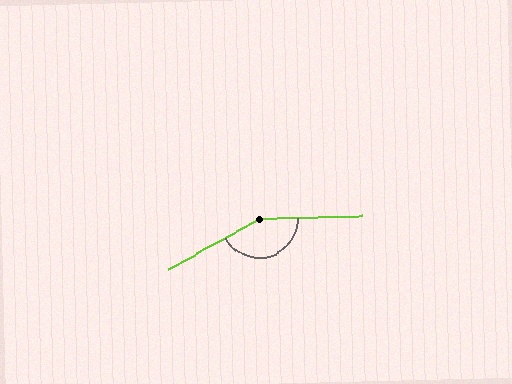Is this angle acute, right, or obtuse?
It is obtuse.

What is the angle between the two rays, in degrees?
Approximately 152 degrees.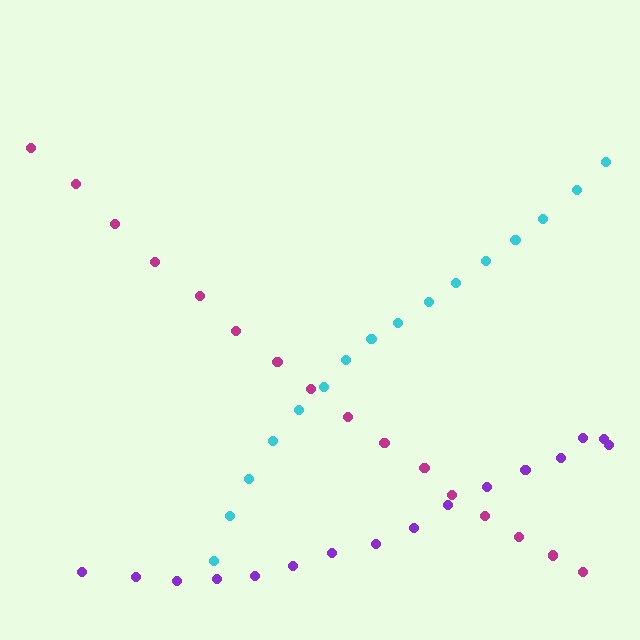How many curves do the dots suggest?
There are 3 distinct paths.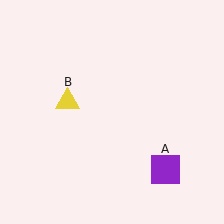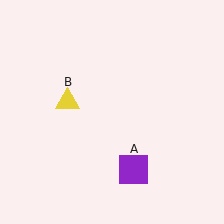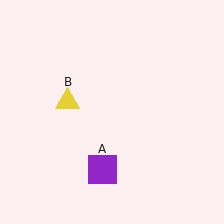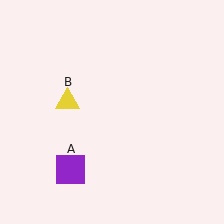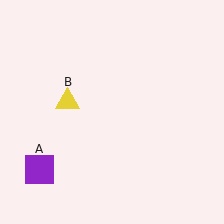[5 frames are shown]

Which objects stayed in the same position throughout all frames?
Yellow triangle (object B) remained stationary.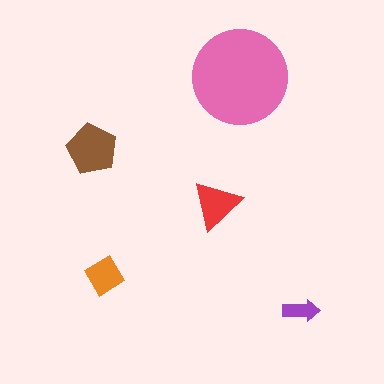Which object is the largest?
The pink circle.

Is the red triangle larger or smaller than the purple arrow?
Larger.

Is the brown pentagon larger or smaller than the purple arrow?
Larger.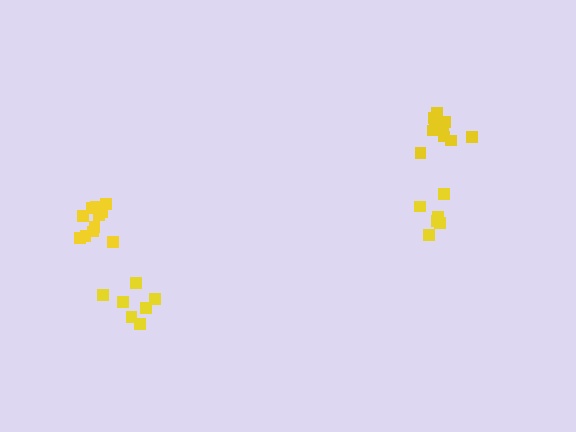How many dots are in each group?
Group 1: 6 dots, Group 2: 10 dots, Group 3: 7 dots, Group 4: 11 dots (34 total).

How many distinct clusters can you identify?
There are 4 distinct clusters.